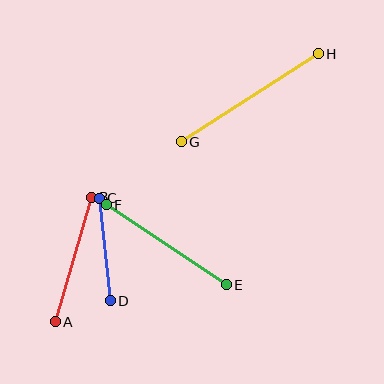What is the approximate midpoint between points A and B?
The midpoint is at approximately (73, 260) pixels.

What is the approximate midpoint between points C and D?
The midpoint is at approximately (105, 249) pixels.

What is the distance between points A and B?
The distance is approximately 129 pixels.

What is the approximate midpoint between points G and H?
The midpoint is at approximately (250, 98) pixels.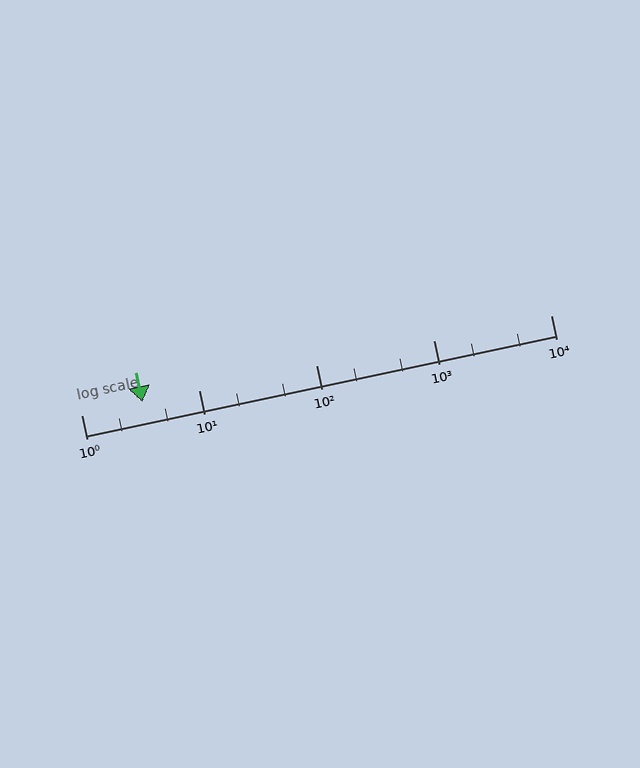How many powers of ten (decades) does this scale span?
The scale spans 4 decades, from 1 to 10000.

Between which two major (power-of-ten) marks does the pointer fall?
The pointer is between 1 and 10.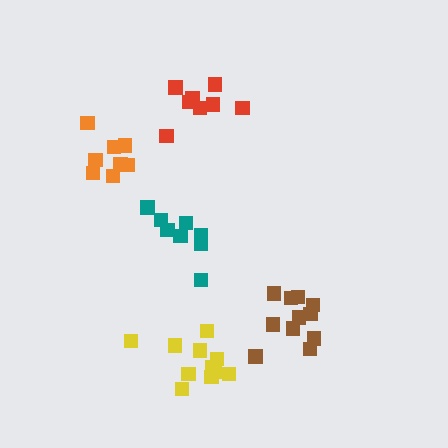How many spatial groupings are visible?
There are 5 spatial groupings.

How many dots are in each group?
Group 1: 8 dots, Group 2: 11 dots, Group 3: 8 dots, Group 4: 8 dots, Group 5: 11 dots (46 total).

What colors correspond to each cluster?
The clusters are colored: orange, brown, red, teal, yellow.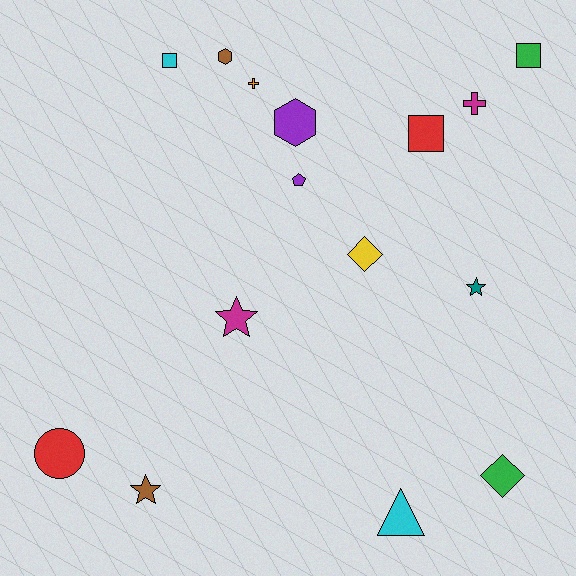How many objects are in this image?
There are 15 objects.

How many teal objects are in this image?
There is 1 teal object.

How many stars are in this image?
There are 3 stars.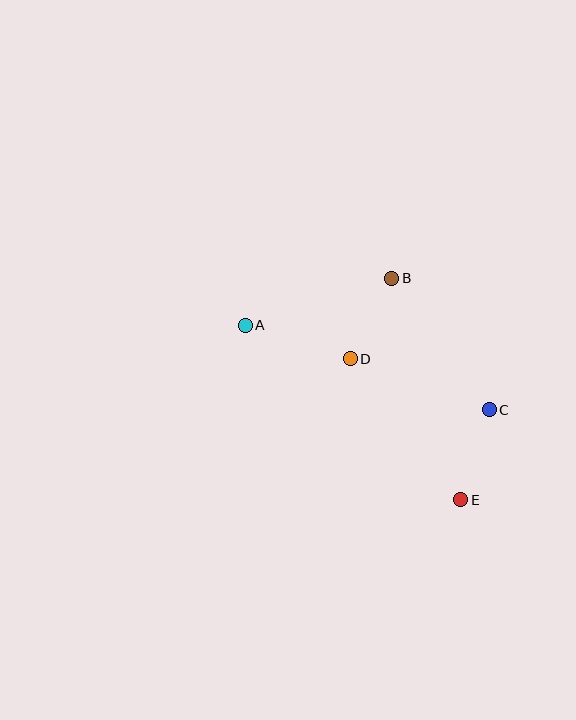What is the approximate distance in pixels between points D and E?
The distance between D and E is approximately 179 pixels.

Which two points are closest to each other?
Points B and D are closest to each other.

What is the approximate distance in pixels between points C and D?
The distance between C and D is approximately 148 pixels.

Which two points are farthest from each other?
Points A and E are farthest from each other.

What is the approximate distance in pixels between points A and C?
The distance between A and C is approximately 258 pixels.